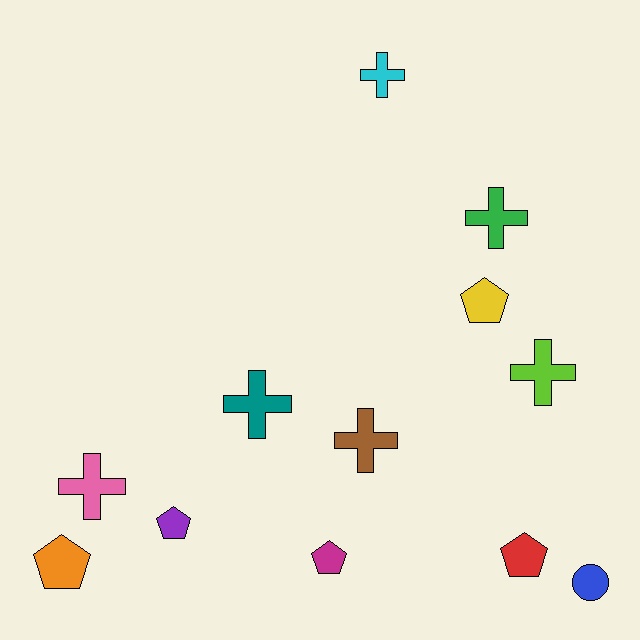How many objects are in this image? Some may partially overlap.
There are 12 objects.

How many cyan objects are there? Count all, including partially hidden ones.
There is 1 cyan object.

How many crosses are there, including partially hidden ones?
There are 6 crosses.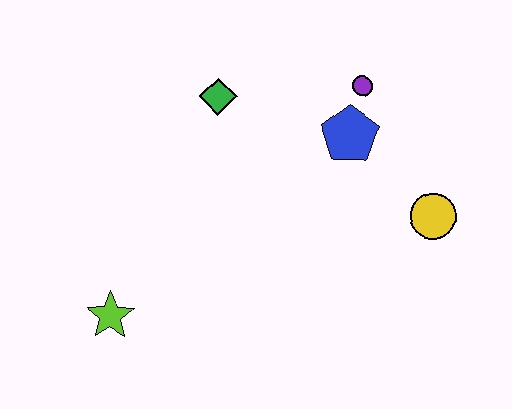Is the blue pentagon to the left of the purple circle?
Yes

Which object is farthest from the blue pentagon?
The lime star is farthest from the blue pentagon.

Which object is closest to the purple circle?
The blue pentagon is closest to the purple circle.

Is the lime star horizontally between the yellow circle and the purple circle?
No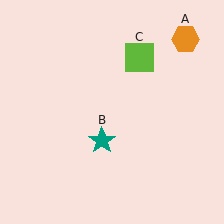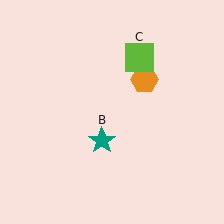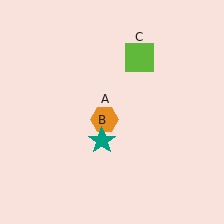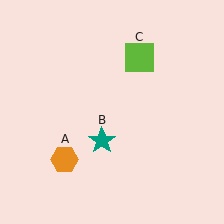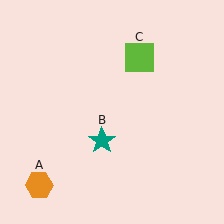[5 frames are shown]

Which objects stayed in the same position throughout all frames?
Teal star (object B) and lime square (object C) remained stationary.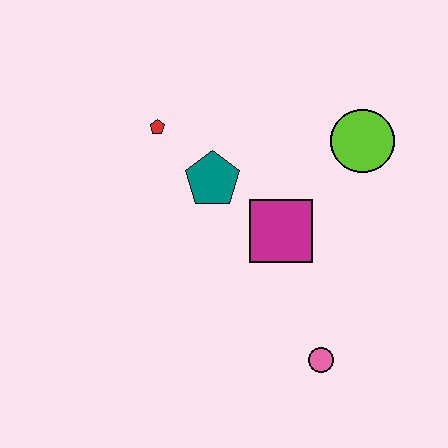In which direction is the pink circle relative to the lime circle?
The pink circle is below the lime circle.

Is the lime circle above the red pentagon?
No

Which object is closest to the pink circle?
The magenta square is closest to the pink circle.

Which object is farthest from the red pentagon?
The pink circle is farthest from the red pentagon.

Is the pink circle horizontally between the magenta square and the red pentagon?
No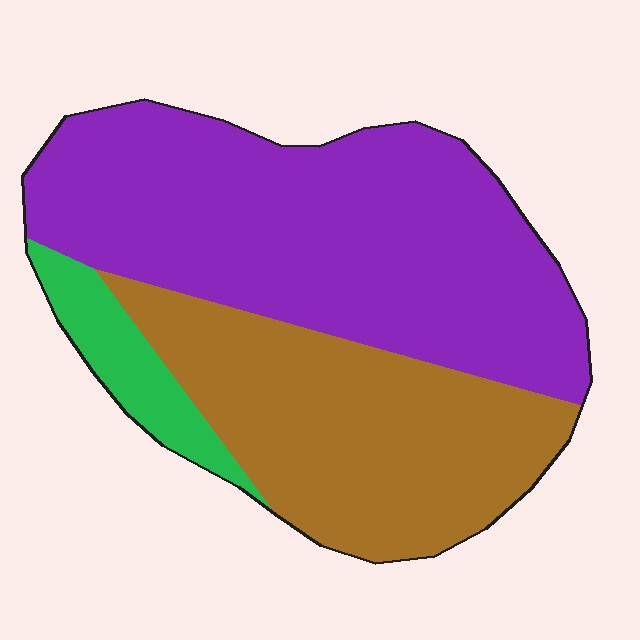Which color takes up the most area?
Purple, at roughly 55%.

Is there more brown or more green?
Brown.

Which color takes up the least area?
Green, at roughly 10%.